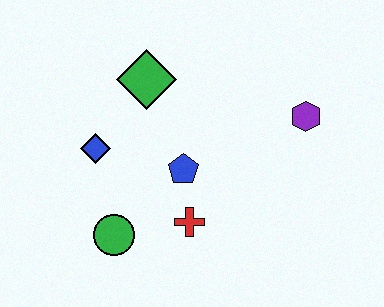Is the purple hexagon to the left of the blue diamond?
No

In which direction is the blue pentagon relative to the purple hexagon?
The blue pentagon is to the left of the purple hexagon.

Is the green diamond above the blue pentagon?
Yes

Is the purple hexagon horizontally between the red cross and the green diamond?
No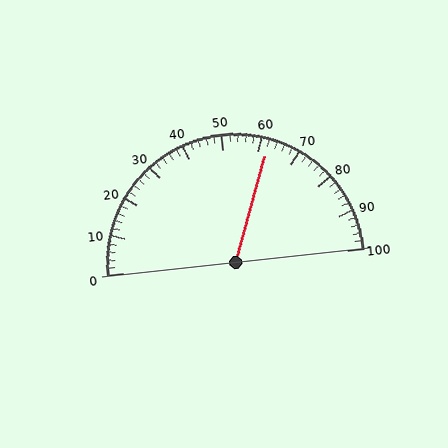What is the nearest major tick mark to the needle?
The nearest major tick mark is 60.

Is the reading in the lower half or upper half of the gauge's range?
The reading is in the upper half of the range (0 to 100).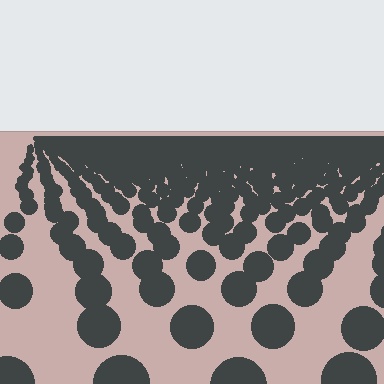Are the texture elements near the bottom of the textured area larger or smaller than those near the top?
Larger. Near the bottom, elements are closer to the viewer and appear at a bigger on-screen size.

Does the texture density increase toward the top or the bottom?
Density increases toward the top.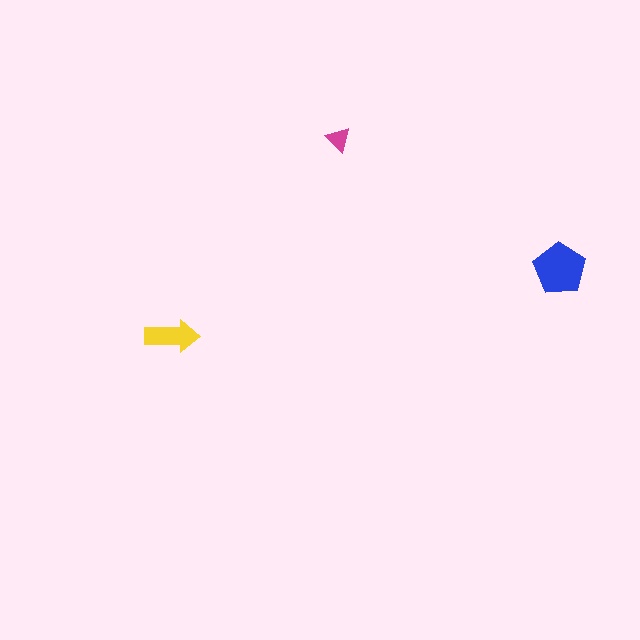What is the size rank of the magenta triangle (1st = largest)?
3rd.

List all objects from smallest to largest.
The magenta triangle, the yellow arrow, the blue pentagon.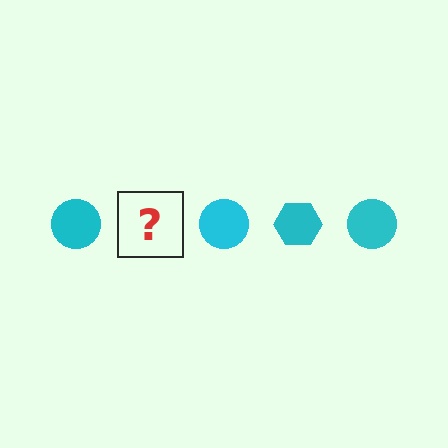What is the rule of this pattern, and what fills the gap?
The rule is that the pattern cycles through circle, hexagon shapes in cyan. The gap should be filled with a cyan hexagon.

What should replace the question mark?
The question mark should be replaced with a cyan hexagon.